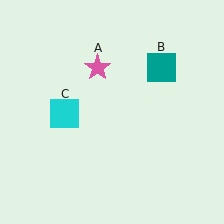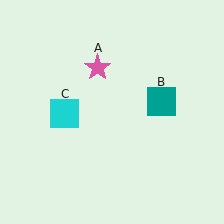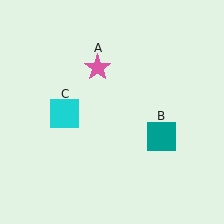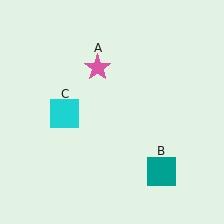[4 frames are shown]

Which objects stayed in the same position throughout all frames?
Pink star (object A) and cyan square (object C) remained stationary.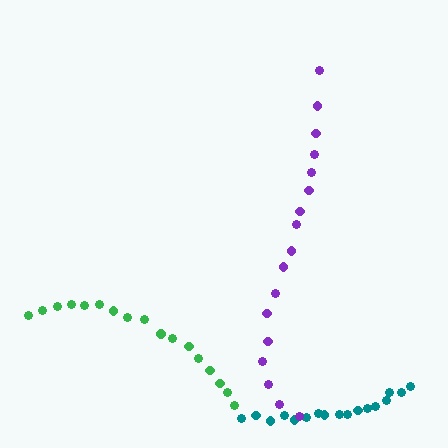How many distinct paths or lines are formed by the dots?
There are 3 distinct paths.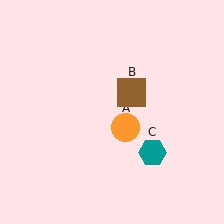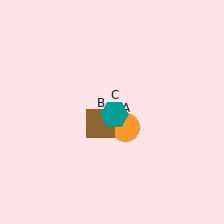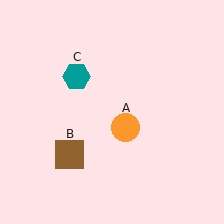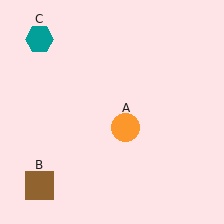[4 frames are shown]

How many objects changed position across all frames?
2 objects changed position: brown square (object B), teal hexagon (object C).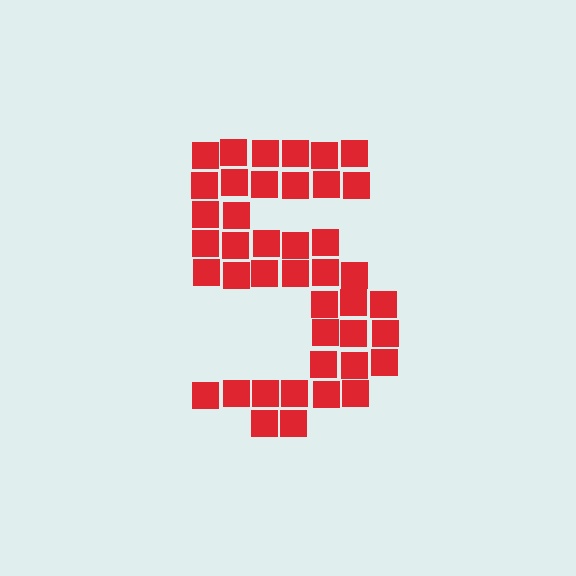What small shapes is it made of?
It is made of small squares.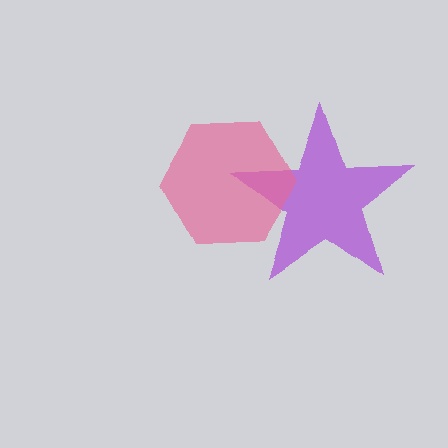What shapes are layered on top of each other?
The layered shapes are: a purple star, a pink hexagon.